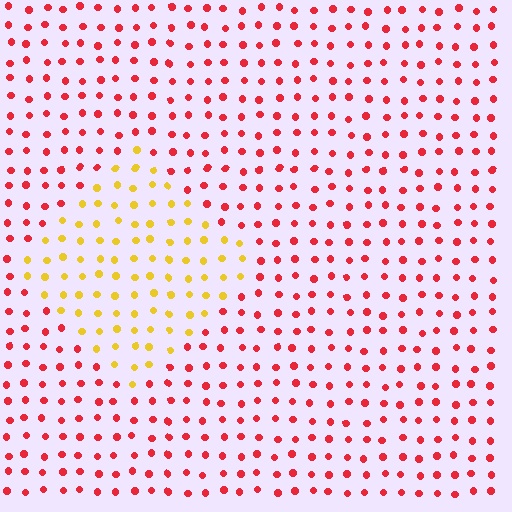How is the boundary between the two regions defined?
The boundary is defined purely by a slight shift in hue (about 56 degrees). Spacing, size, and orientation are identical on both sides.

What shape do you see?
I see a diamond.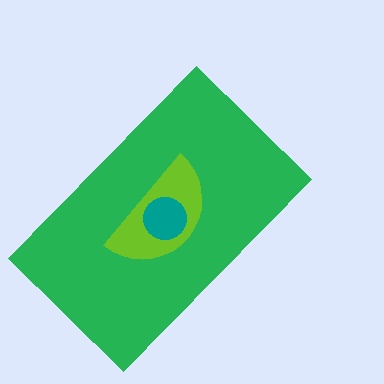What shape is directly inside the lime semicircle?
The teal circle.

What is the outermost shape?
The green rectangle.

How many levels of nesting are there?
3.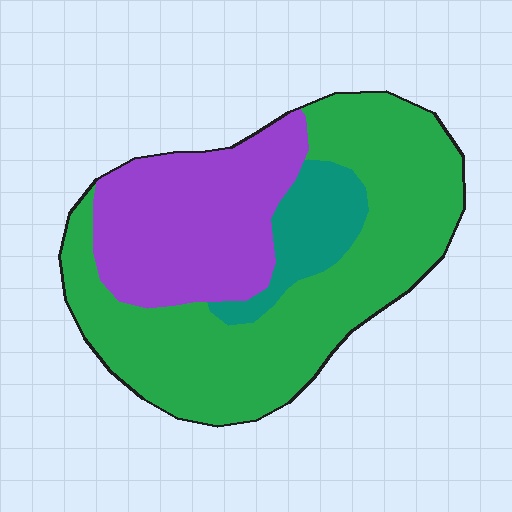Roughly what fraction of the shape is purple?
Purple covers roughly 30% of the shape.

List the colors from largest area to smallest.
From largest to smallest: green, purple, teal.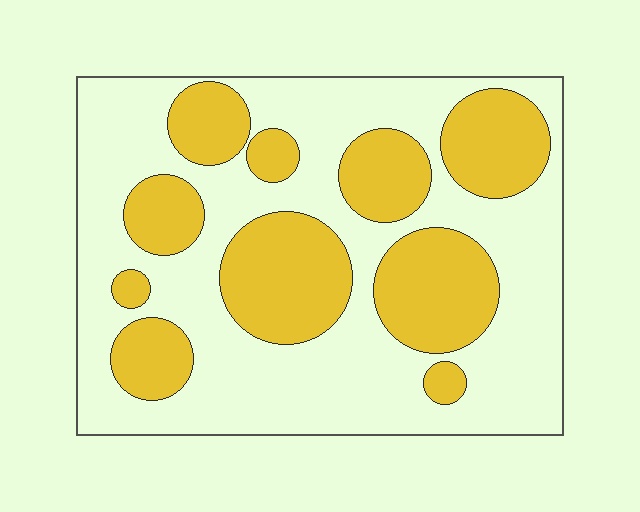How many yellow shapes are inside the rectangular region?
10.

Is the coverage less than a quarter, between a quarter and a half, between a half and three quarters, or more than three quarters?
Between a quarter and a half.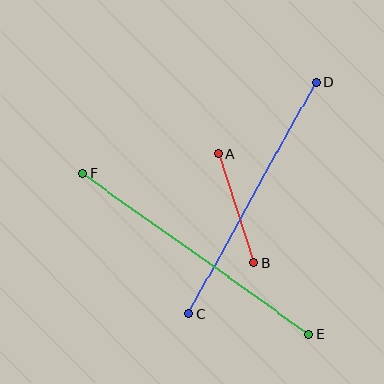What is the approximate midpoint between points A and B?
The midpoint is at approximately (236, 208) pixels.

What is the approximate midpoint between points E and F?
The midpoint is at approximately (196, 254) pixels.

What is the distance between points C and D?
The distance is approximately 264 pixels.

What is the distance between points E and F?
The distance is approximately 277 pixels.